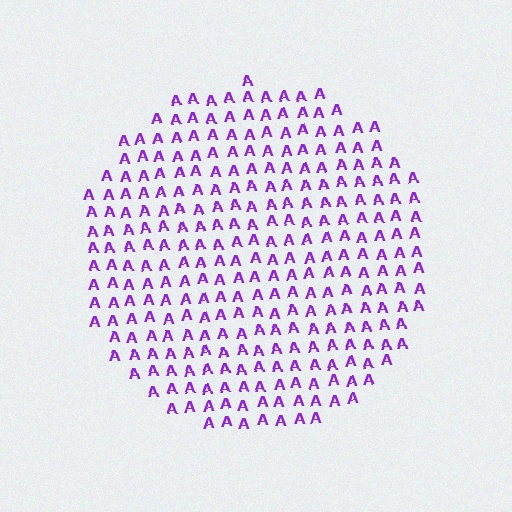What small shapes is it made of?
It is made of small letter A's.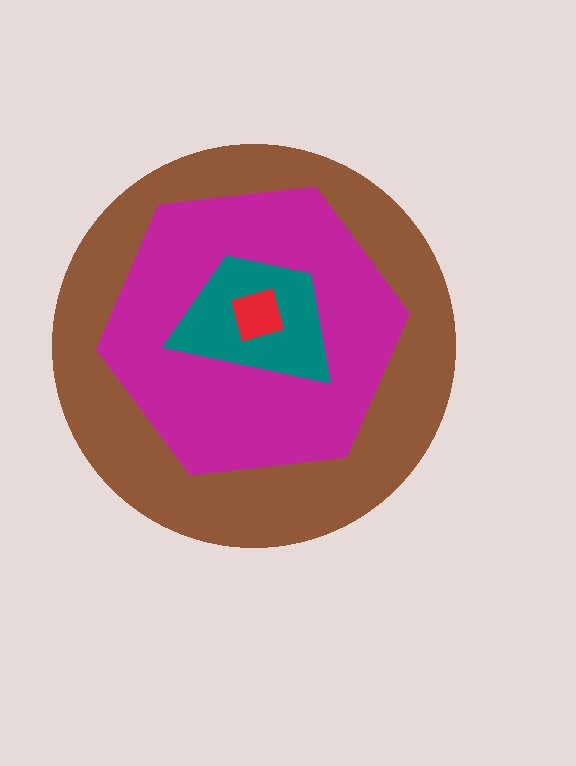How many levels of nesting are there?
4.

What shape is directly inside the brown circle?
The magenta hexagon.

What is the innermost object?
The red square.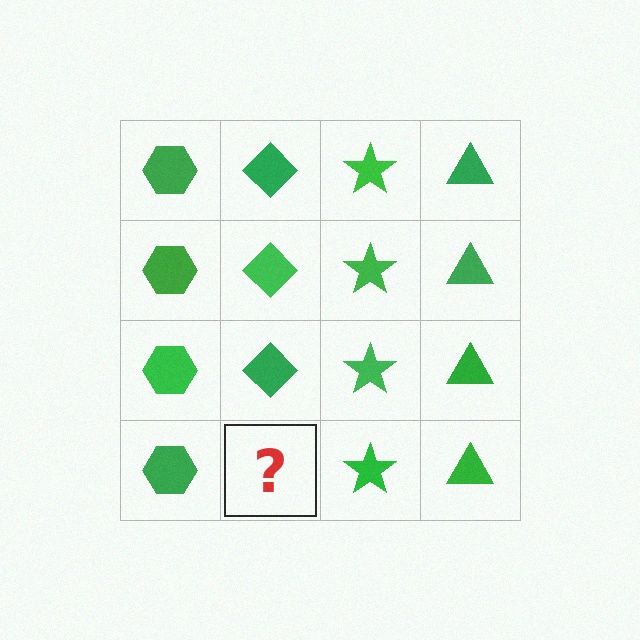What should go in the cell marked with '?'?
The missing cell should contain a green diamond.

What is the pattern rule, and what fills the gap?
The rule is that each column has a consistent shape. The gap should be filled with a green diamond.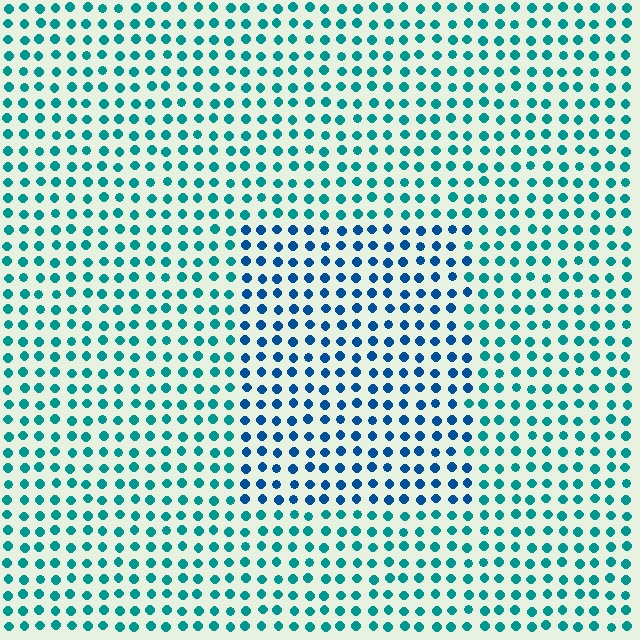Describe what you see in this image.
The image is filled with small teal elements in a uniform arrangement. A rectangle-shaped region is visible where the elements are tinted to a slightly different hue, forming a subtle color boundary.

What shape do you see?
I see a rectangle.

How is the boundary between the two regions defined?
The boundary is defined purely by a slight shift in hue (about 32 degrees). Spacing, size, and orientation are identical on both sides.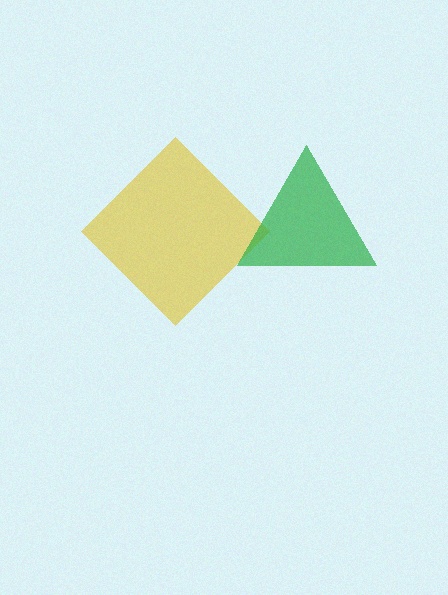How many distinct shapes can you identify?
There are 2 distinct shapes: a yellow diamond, a green triangle.